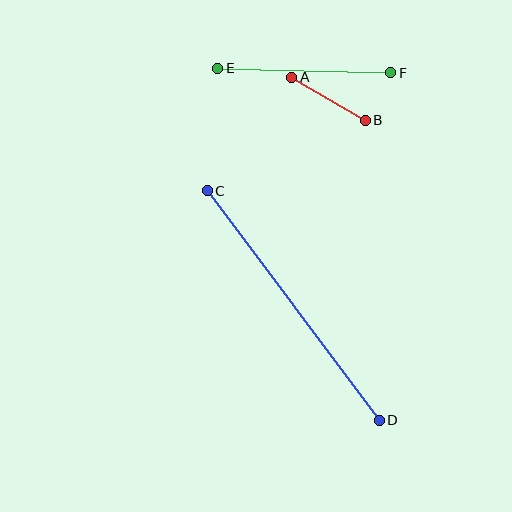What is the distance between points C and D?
The distance is approximately 287 pixels.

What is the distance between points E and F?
The distance is approximately 173 pixels.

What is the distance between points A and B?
The distance is approximately 85 pixels.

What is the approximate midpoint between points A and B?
The midpoint is at approximately (329, 99) pixels.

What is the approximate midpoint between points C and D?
The midpoint is at approximately (293, 306) pixels.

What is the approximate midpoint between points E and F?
The midpoint is at approximately (304, 71) pixels.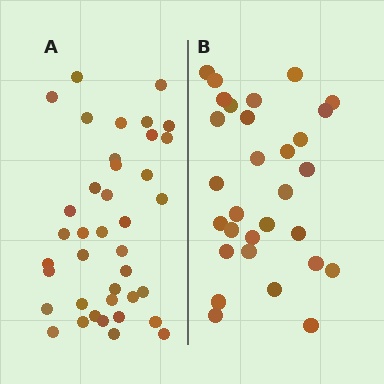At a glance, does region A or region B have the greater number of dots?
Region A (the left region) has more dots.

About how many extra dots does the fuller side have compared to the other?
Region A has roughly 8 or so more dots than region B.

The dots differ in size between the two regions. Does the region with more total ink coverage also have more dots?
No. Region B has more total ink coverage because its dots are larger, but region A actually contains more individual dots. Total area can be misleading — the number of items is what matters here.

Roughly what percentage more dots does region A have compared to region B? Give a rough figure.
About 30% more.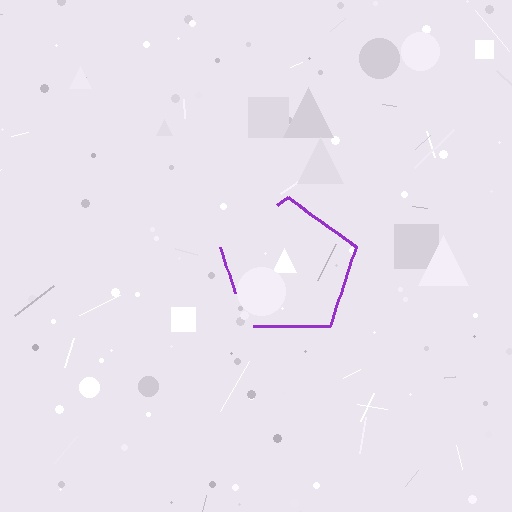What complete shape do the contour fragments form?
The contour fragments form a pentagon.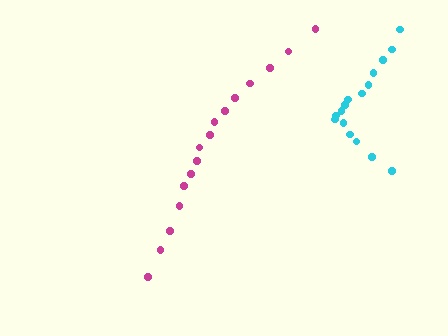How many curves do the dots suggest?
There are 2 distinct paths.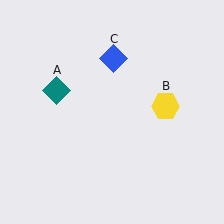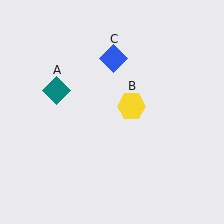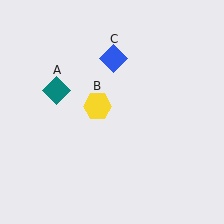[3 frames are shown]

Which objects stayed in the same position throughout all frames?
Teal diamond (object A) and blue diamond (object C) remained stationary.